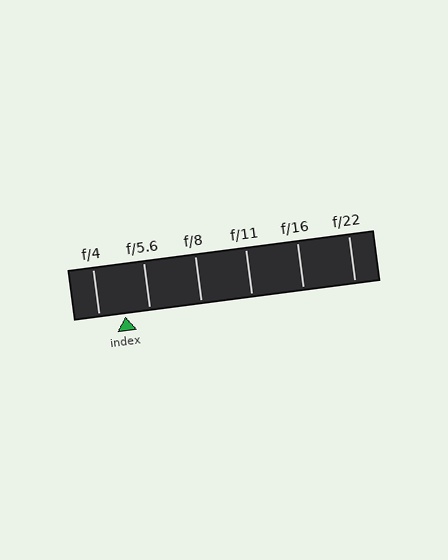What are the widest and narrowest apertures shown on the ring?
The widest aperture shown is f/4 and the narrowest is f/22.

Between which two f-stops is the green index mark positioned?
The index mark is between f/4 and f/5.6.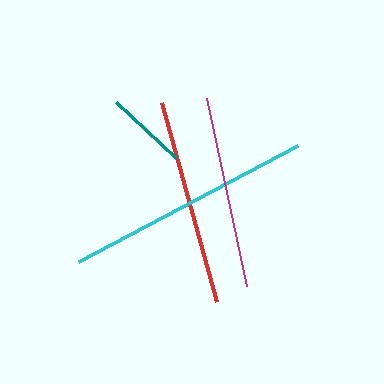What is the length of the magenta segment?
The magenta segment is approximately 192 pixels long.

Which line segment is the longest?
The cyan line is the longest at approximately 248 pixels.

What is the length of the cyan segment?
The cyan segment is approximately 248 pixels long.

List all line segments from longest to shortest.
From longest to shortest: cyan, red, magenta, teal.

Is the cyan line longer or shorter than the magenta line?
The cyan line is longer than the magenta line.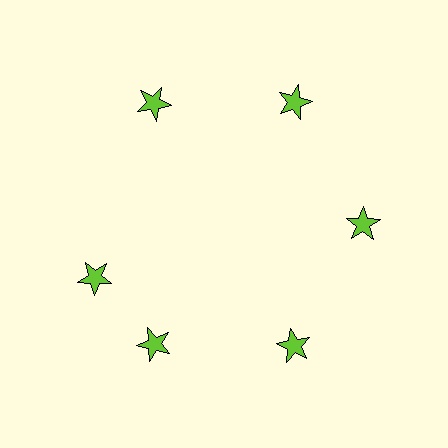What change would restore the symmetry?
The symmetry would be restored by rotating it back into even spacing with its neighbors so that all 6 stars sit at equal angles and equal distance from the center.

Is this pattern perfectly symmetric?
No. The 6 lime stars are arranged in a ring, but one element near the 9 o'clock position is rotated out of alignment along the ring, breaking the 6-fold rotational symmetry.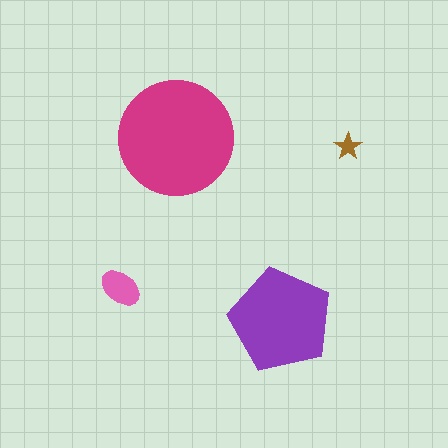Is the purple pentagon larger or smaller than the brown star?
Larger.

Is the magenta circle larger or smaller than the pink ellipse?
Larger.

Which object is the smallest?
The brown star.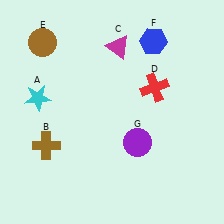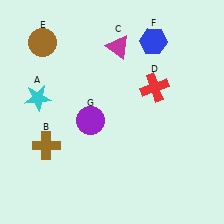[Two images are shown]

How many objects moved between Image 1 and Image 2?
1 object moved between the two images.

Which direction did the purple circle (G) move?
The purple circle (G) moved left.